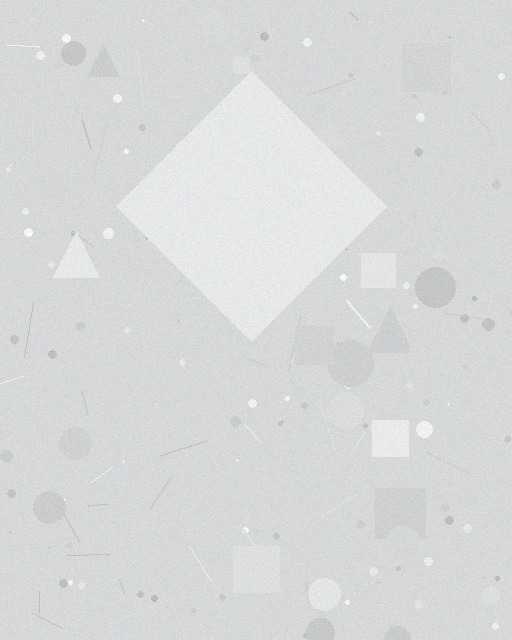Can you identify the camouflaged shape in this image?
The camouflaged shape is a diamond.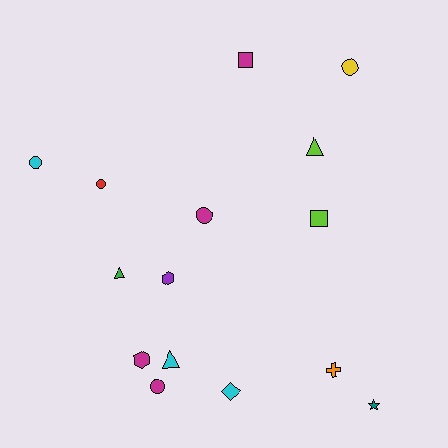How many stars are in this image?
There is 1 star.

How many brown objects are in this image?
There are no brown objects.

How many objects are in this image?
There are 15 objects.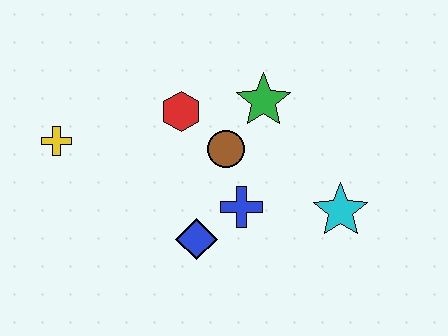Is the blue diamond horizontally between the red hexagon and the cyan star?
Yes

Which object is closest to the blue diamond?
The blue cross is closest to the blue diamond.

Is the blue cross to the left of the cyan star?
Yes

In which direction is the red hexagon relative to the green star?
The red hexagon is to the left of the green star.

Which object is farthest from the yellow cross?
The cyan star is farthest from the yellow cross.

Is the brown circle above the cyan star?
Yes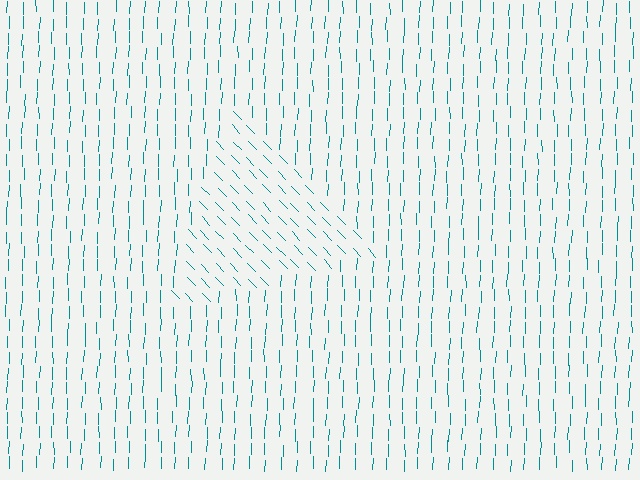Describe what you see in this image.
The image is filled with small teal line segments. A triangle region in the image has lines oriented differently from the surrounding lines, creating a visible texture boundary.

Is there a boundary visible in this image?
Yes, there is a texture boundary formed by a change in line orientation.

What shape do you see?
I see a triangle.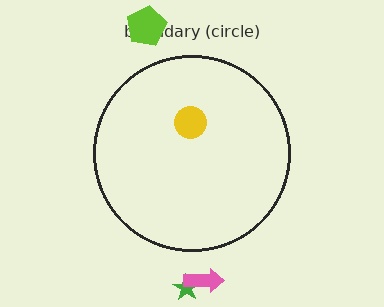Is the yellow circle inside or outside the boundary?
Inside.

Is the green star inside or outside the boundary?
Outside.